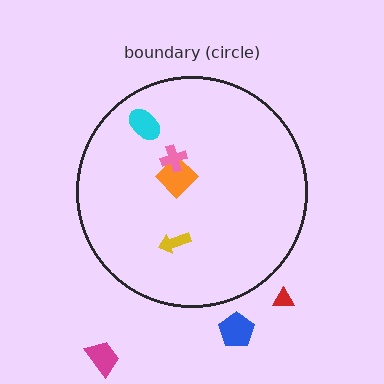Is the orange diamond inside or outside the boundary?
Inside.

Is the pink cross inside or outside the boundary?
Inside.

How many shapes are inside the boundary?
4 inside, 3 outside.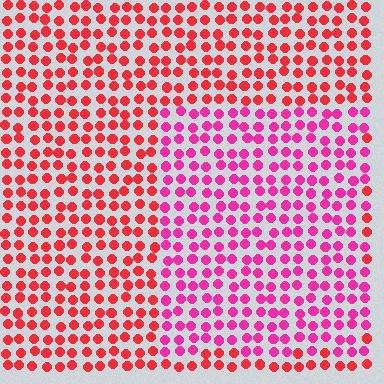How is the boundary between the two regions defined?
The boundary is defined purely by a slight shift in hue (about 34 degrees). Spacing, size, and orientation are identical on both sides.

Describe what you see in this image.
The image is filled with small red elements in a uniform arrangement. A rectangle-shaped region is visible where the elements are tinted to a slightly different hue, forming a subtle color boundary.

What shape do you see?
I see a rectangle.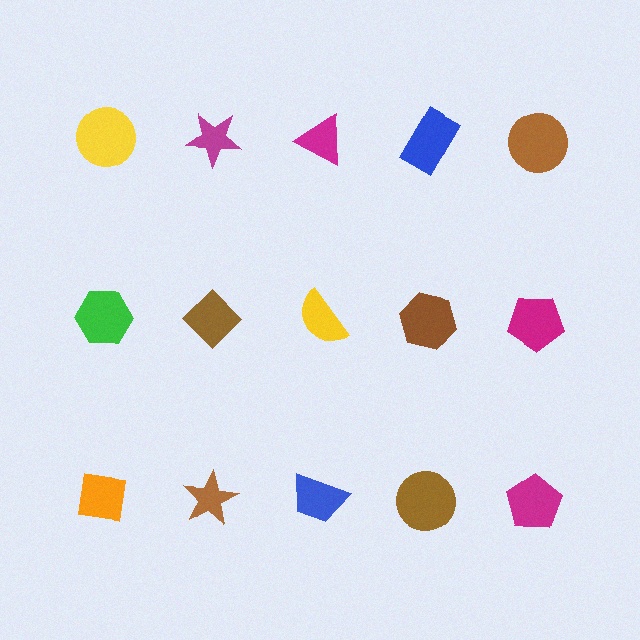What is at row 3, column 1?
An orange square.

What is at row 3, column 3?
A blue trapezoid.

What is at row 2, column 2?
A brown diamond.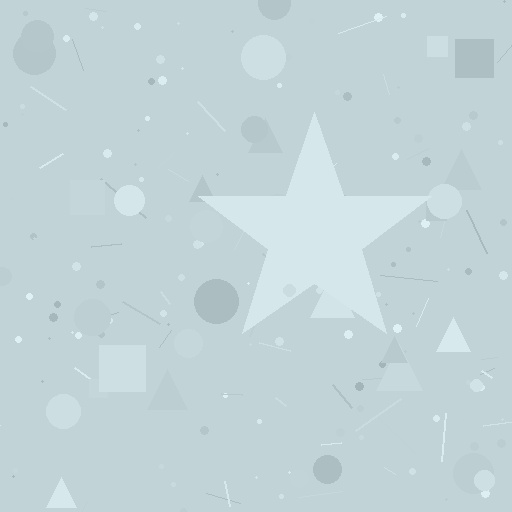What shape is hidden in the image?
A star is hidden in the image.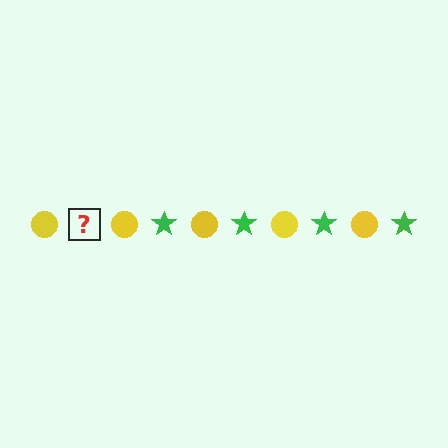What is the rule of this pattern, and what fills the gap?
The rule is that the pattern alternates between yellow circle and green star. The gap should be filled with a green star.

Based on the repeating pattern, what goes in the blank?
The blank should be a green star.